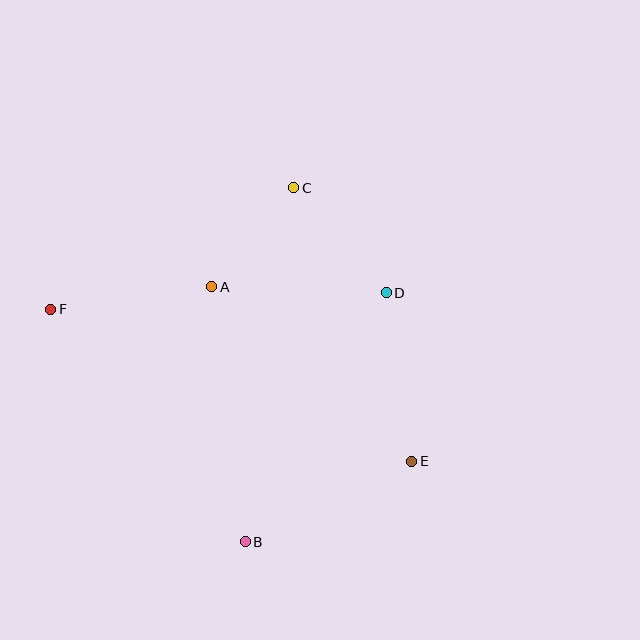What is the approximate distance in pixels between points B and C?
The distance between B and C is approximately 357 pixels.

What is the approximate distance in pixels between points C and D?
The distance between C and D is approximately 140 pixels.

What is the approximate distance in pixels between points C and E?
The distance between C and E is approximately 298 pixels.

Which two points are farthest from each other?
Points E and F are farthest from each other.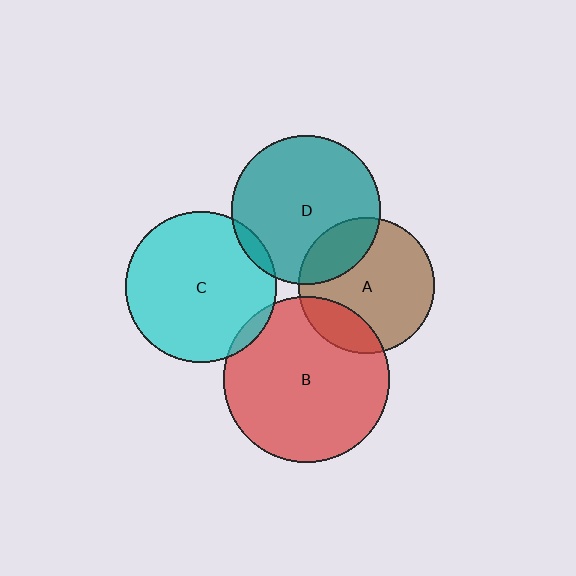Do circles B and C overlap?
Yes.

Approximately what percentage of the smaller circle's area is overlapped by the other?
Approximately 5%.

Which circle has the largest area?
Circle B (red).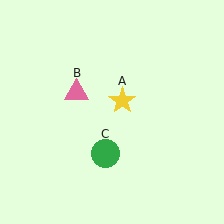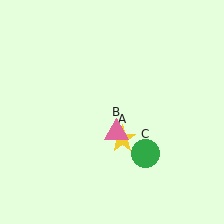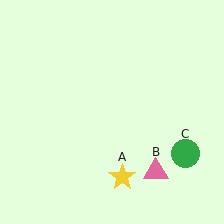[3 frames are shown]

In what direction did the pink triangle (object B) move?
The pink triangle (object B) moved down and to the right.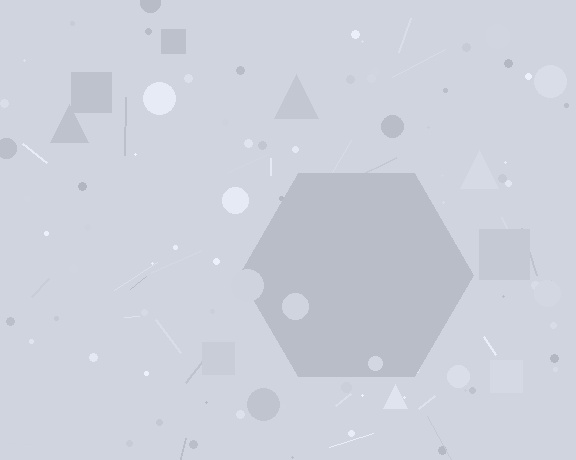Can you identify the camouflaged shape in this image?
The camouflaged shape is a hexagon.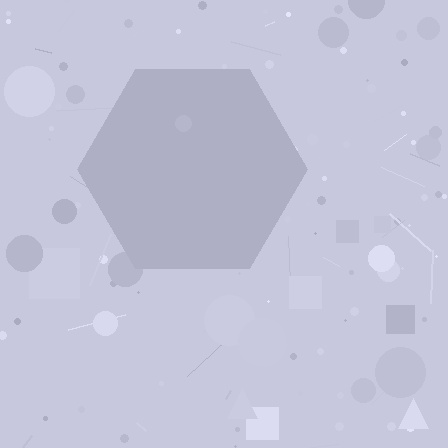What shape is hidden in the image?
A hexagon is hidden in the image.